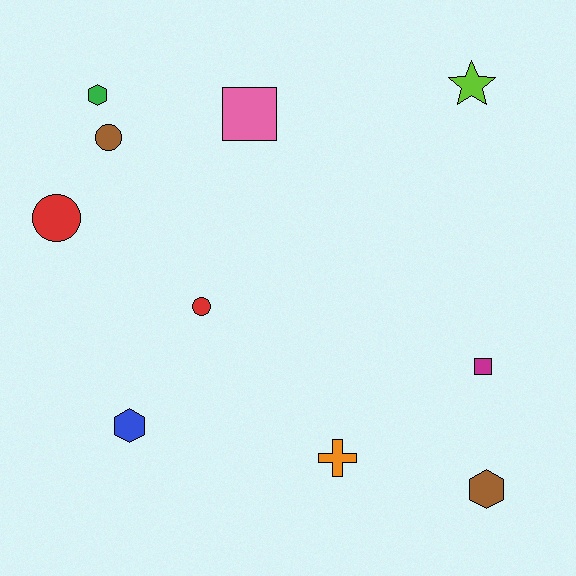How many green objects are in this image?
There is 1 green object.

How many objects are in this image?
There are 10 objects.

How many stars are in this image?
There is 1 star.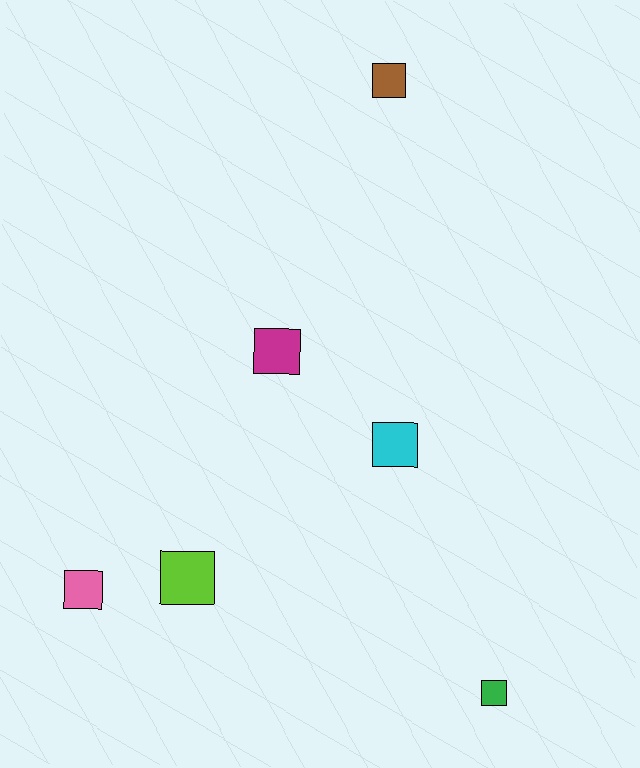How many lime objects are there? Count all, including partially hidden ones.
There is 1 lime object.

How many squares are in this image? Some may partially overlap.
There are 6 squares.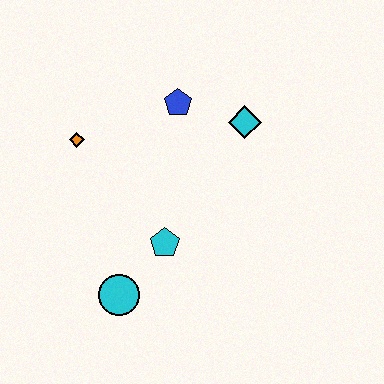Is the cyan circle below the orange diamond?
Yes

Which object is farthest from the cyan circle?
The cyan diamond is farthest from the cyan circle.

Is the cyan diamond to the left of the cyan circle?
No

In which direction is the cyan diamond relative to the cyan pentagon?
The cyan diamond is above the cyan pentagon.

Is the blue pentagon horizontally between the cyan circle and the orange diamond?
No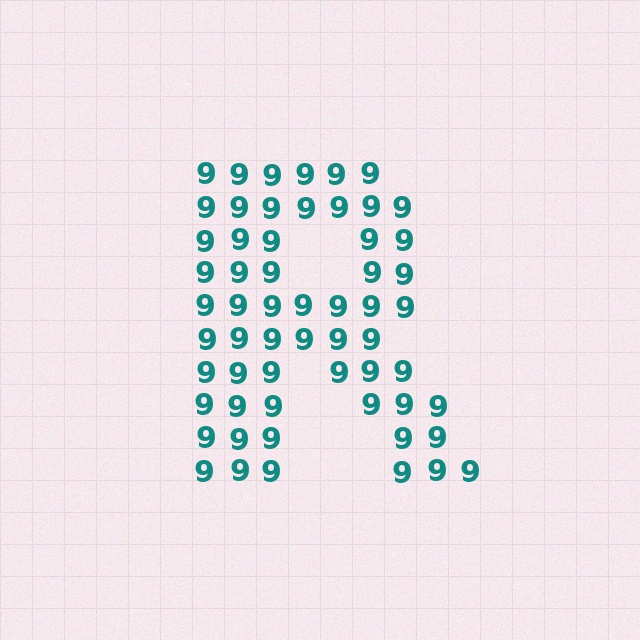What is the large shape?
The large shape is the letter R.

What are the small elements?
The small elements are digit 9's.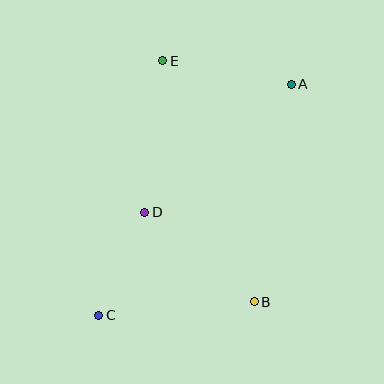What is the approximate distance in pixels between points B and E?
The distance between B and E is approximately 258 pixels.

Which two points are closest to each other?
Points C and D are closest to each other.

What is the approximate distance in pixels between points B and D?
The distance between B and D is approximately 142 pixels.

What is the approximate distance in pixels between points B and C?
The distance between B and C is approximately 156 pixels.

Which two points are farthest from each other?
Points A and C are farthest from each other.